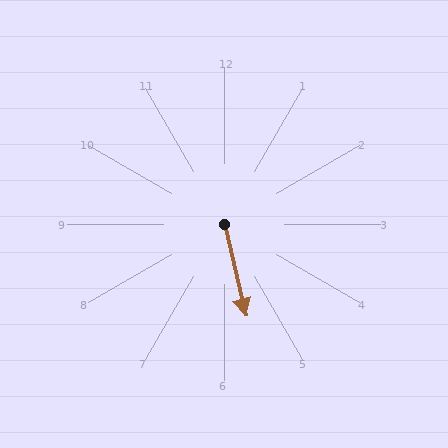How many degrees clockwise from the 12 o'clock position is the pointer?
Approximately 167 degrees.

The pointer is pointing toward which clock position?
Roughly 6 o'clock.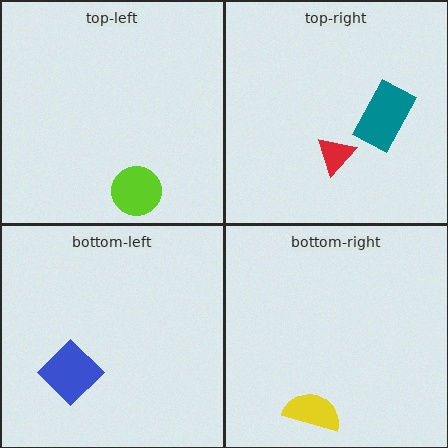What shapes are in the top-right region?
The red triangle, the teal rectangle.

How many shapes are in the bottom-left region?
1.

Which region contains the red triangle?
The top-right region.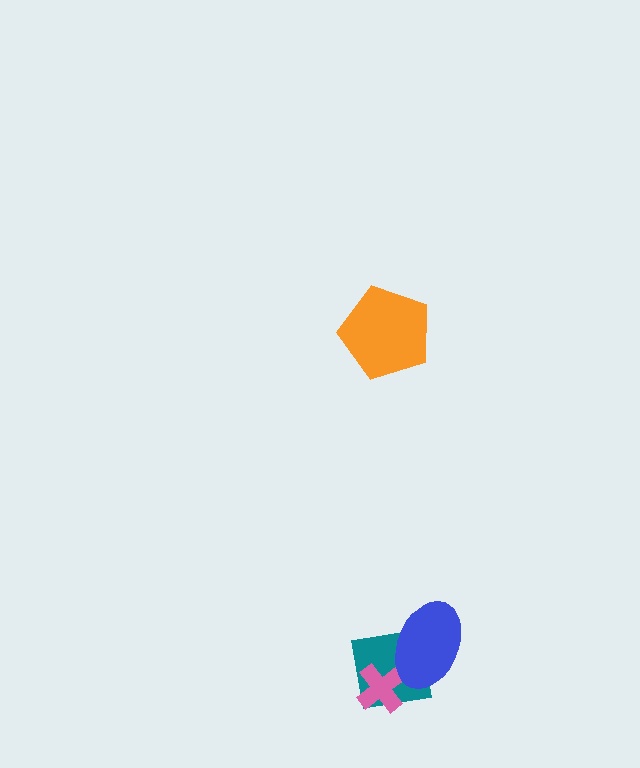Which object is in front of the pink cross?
The blue ellipse is in front of the pink cross.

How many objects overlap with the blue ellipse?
2 objects overlap with the blue ellipse.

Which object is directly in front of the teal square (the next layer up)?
The pink cross is directly in front of the teal square.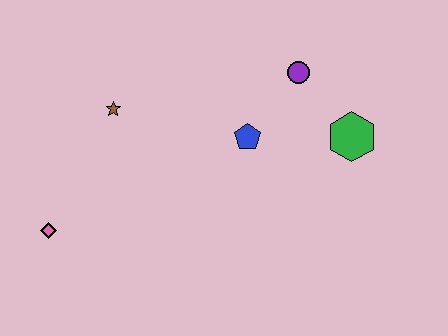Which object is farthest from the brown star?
The green hexagon is farthest from the brown star.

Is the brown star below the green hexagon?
No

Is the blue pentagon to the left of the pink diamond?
No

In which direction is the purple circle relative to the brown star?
The purple circle is to the right of the brown star.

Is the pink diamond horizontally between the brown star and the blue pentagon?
No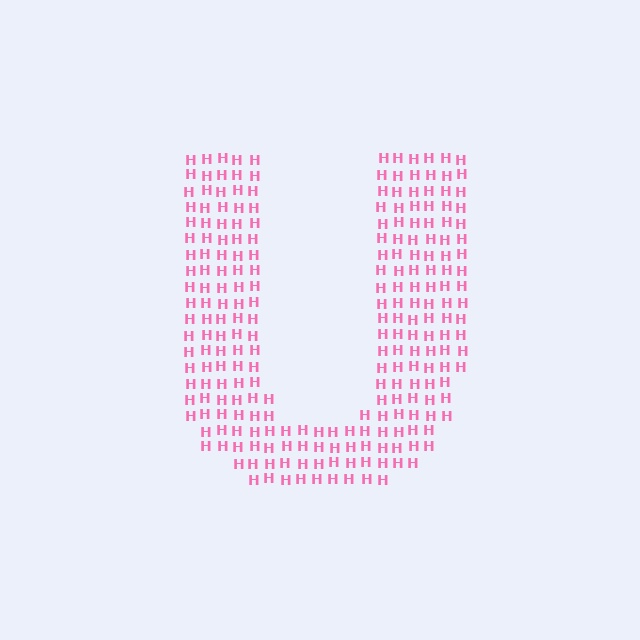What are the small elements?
The small elements are letter H's.